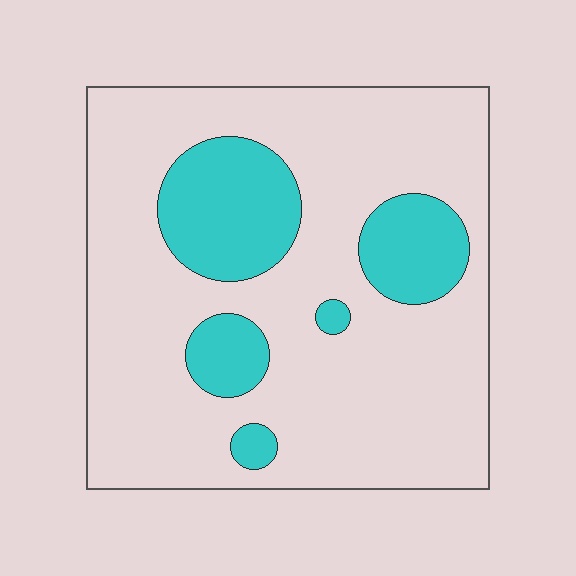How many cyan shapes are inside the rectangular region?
5.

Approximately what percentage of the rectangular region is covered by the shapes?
Approximately 20%.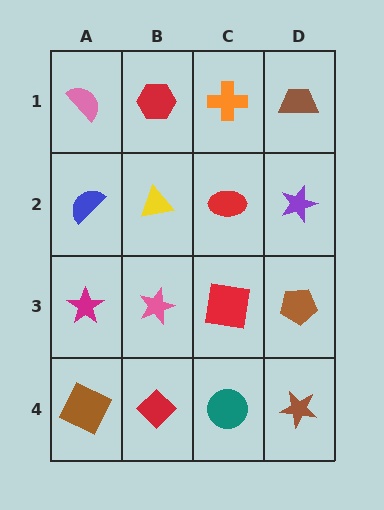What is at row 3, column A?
A magenta star.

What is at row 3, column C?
A red square.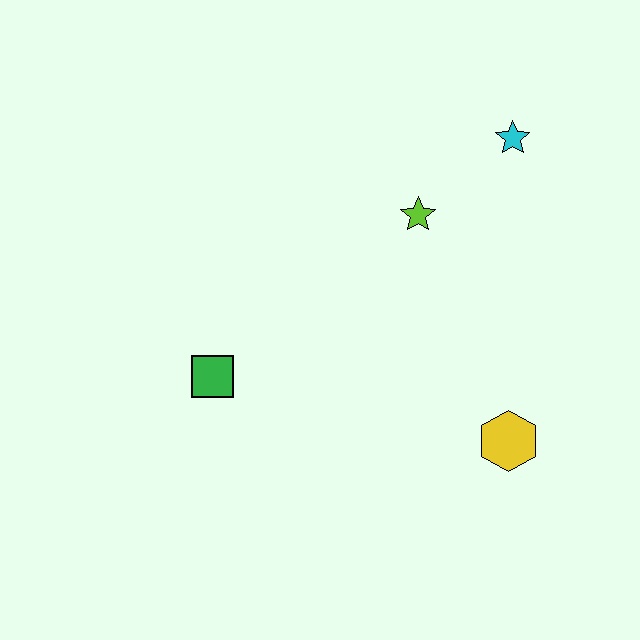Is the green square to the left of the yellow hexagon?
Yes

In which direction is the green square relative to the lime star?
The green square is to the left of the lime star.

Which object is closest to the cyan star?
The lime star is closest to the cyan star.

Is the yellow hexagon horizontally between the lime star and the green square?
No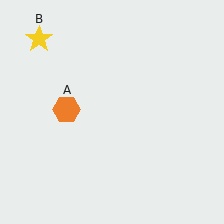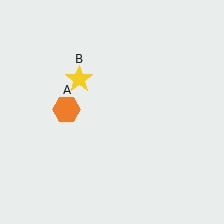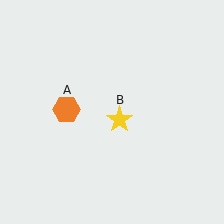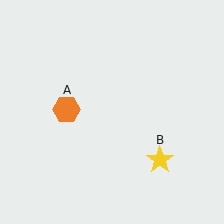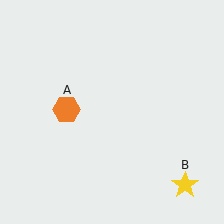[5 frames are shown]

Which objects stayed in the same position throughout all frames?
Orange hexagon (object A) remained stationary.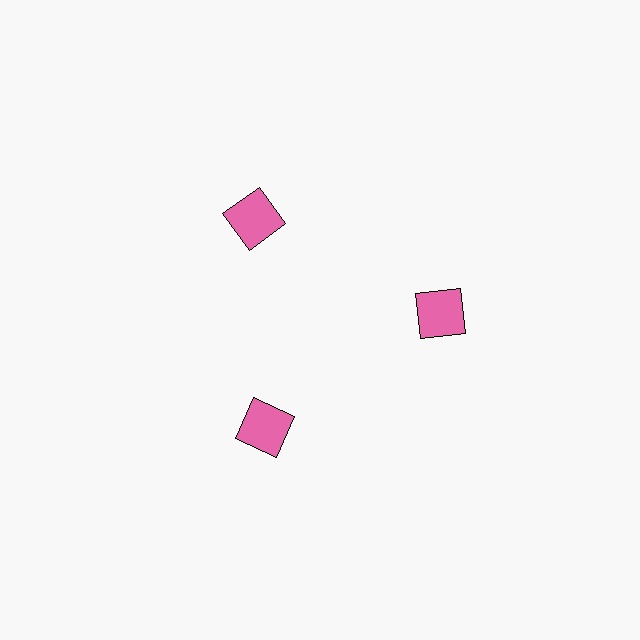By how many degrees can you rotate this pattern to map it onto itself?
The pattern maps onto itself every 120 degrees of rotation.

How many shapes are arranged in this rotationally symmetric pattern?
There are 3 shapes, arranged in 3 groups of 1.